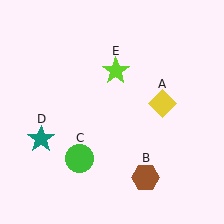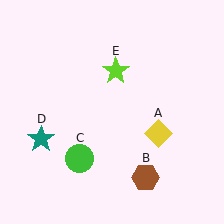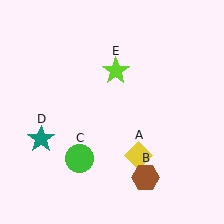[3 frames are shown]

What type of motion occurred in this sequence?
The yellow diamond (object A) rotated clockwise around the center of the scene.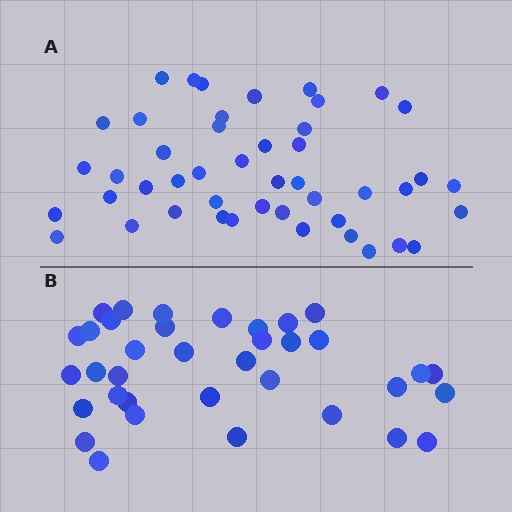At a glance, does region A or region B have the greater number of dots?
Region A (the top region) has more dots.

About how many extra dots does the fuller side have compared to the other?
Region A has roughly 10 or so more dots than region B.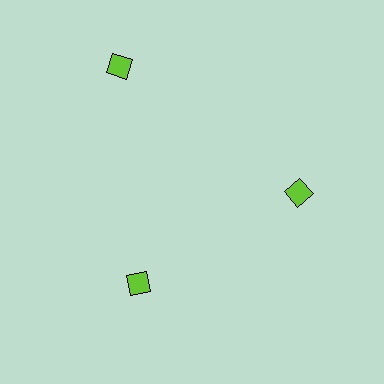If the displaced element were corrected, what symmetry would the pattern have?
It would have 3-fold rotational symmetry — the pattern would map onto itself every 120 degrees.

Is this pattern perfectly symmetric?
No. The 3 lime diamonds are arranged in a ring, but one element near the 11 o'clock position is pushed outward from the center, breaking the 3-fold rotational symmetry.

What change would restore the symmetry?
The symmetry would be restored by moving it inward, back onto the ring so that all 3 diamonds sit at equal angles and equal distance from the center.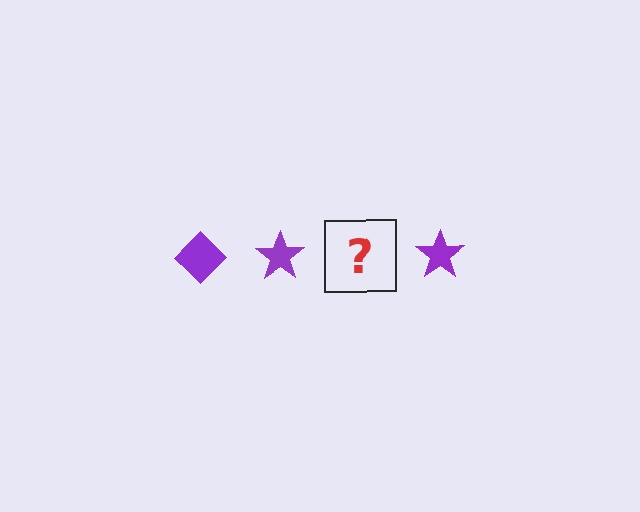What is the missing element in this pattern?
The missing element is a purple diamond.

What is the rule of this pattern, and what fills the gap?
The rule is that the pattern cycles through diamond, star shapes in purple. The gap should be filled with a purple diamond.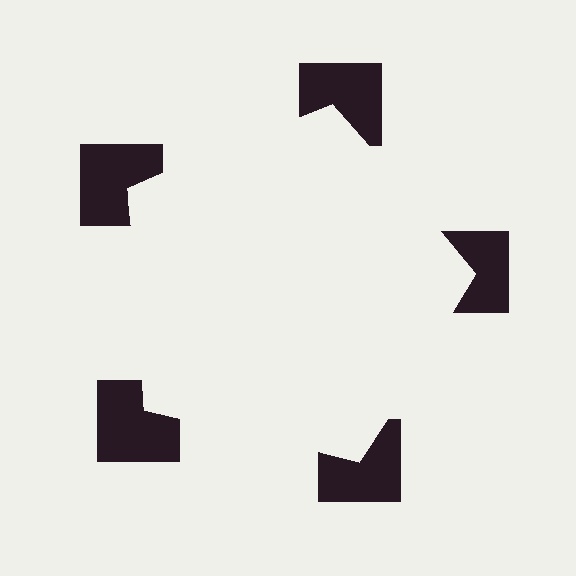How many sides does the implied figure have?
5 sides.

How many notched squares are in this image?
There are 5 — one at each vertex of the illusory pentagon.